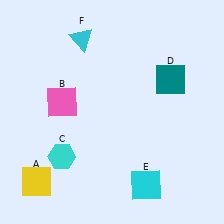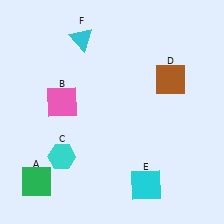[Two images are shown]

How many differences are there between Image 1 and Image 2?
There are 2 differences between the two images.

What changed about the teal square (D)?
In Image 1, D is teal. In Image 2, it changed to brown.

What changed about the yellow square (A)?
In Image 1, A is yellow. In Image 2, it changed to green.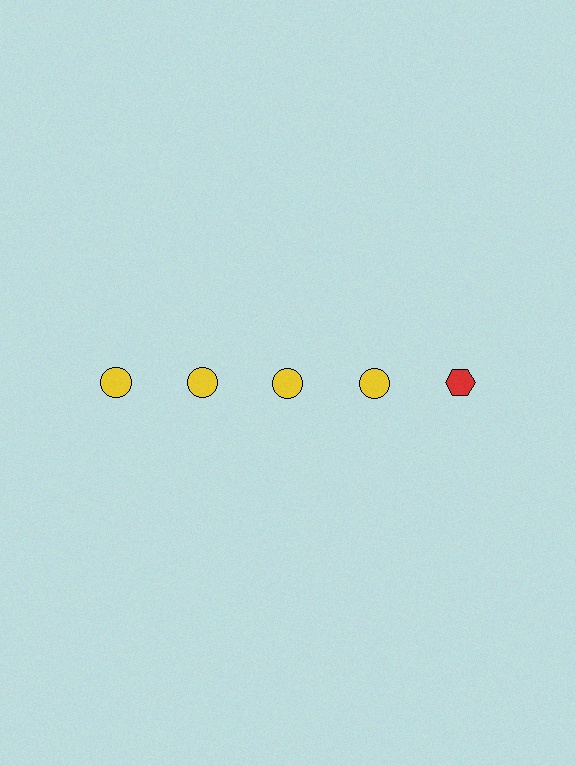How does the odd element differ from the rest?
It differs in both color (red instead of yellow) and shape (hexagon instead of circle).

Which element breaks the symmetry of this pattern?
The red hexagon in the top row, rightmost column breaks the symmetry. All other shapes are yellow circles.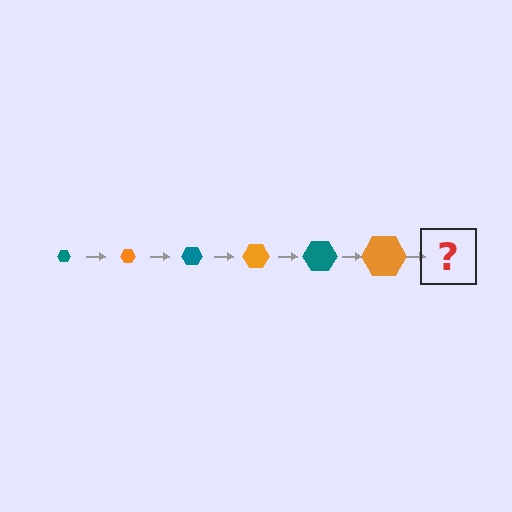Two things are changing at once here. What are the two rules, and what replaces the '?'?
The two rules are that the hexagon grows larger each step and the color cycles through teal and orange. The '?' should be a teal hexagon, larger than the previous one.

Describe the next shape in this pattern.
It should be a teal hexagon, larger than the previous one.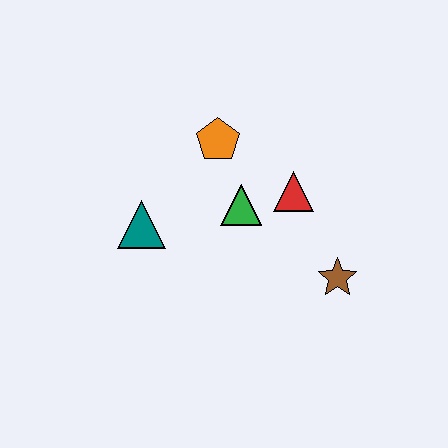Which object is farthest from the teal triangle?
The brown star is farthest from the teal triangle.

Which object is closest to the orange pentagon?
The green triangle is closest to the orange pentagon.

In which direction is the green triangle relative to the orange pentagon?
The green triangle is below the orange pentagon.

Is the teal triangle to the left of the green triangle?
Yes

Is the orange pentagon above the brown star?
Yes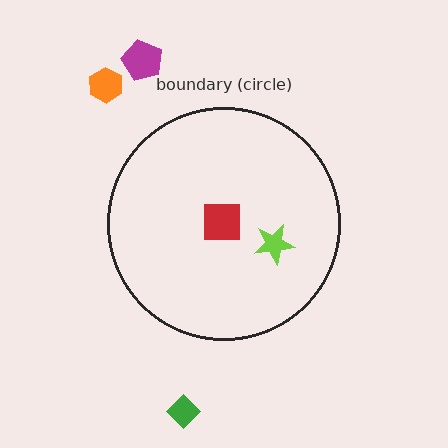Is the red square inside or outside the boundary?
Inside.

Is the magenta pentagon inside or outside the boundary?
Outside.